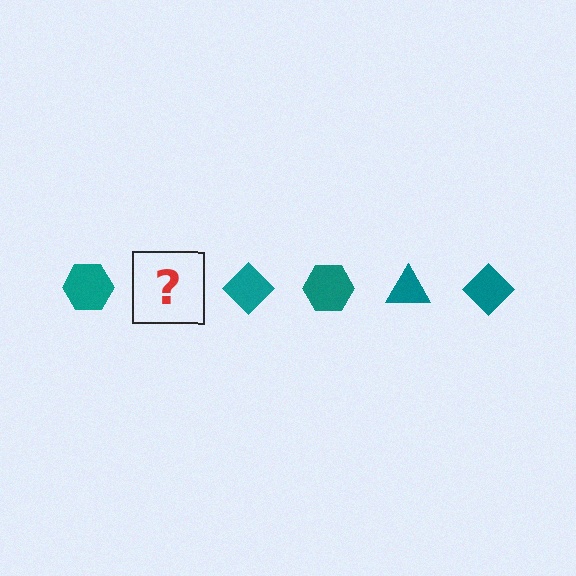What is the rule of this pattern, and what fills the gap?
The rule is that the pattern cycles through hexagon, triangle, diamond shapes in teal. The gap should be filled with a teal triangle.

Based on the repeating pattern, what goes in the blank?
The blank should be a teal triangle.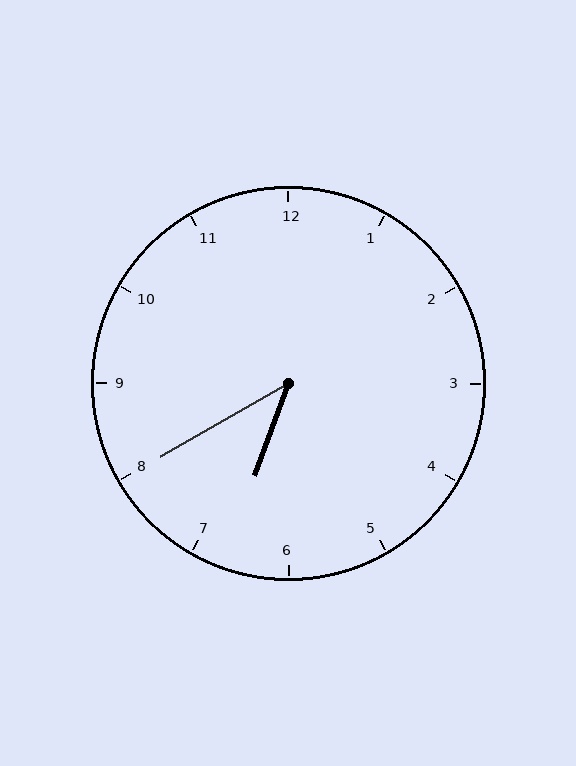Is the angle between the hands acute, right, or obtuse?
It is acute.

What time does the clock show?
6:40.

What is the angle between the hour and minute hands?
Approximately 40 degrees.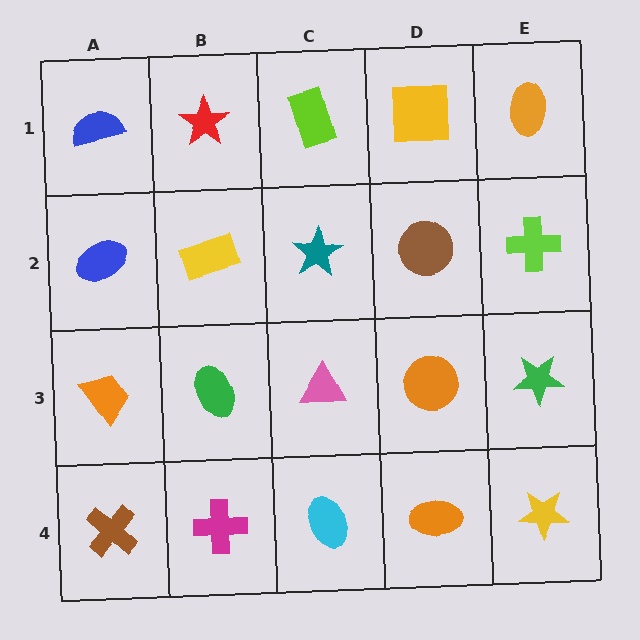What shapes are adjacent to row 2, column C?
A lime rectangle (row 1, column C), a pink triangle (row 3, column C), a yellow rectangle (row 2, column B), a brown circle (row 2, column D).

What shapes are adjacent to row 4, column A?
An orange trapezoid (row 3, column A), a magenta cross (row 4, column B).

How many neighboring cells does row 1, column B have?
3.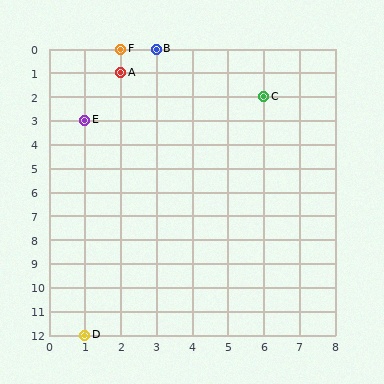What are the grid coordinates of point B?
Point B is at grid coordinates (3, 0).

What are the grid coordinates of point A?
Point A is at grid coordinates (2, 1).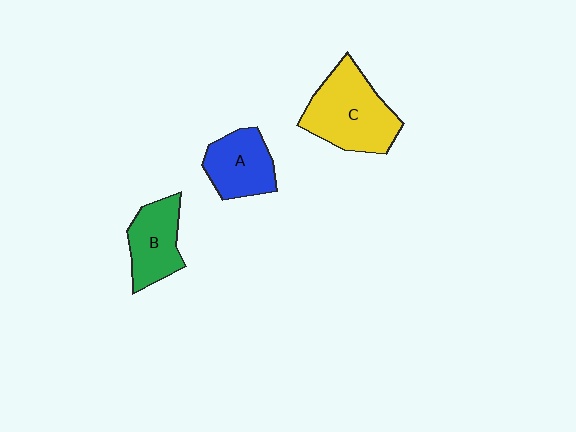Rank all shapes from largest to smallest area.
From largest to smallest: C (yellow), A (blue), B (green).